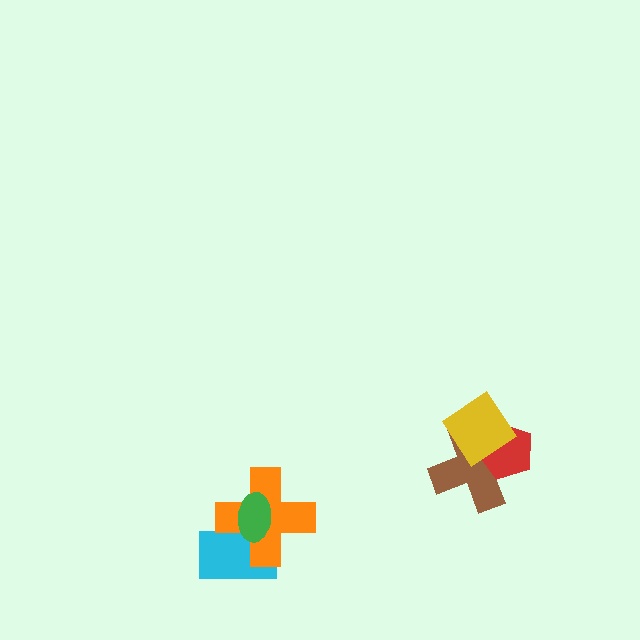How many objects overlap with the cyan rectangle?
2 objects overlap with the cyan rectangle.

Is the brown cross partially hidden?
Yes, it is partially covered by another shape.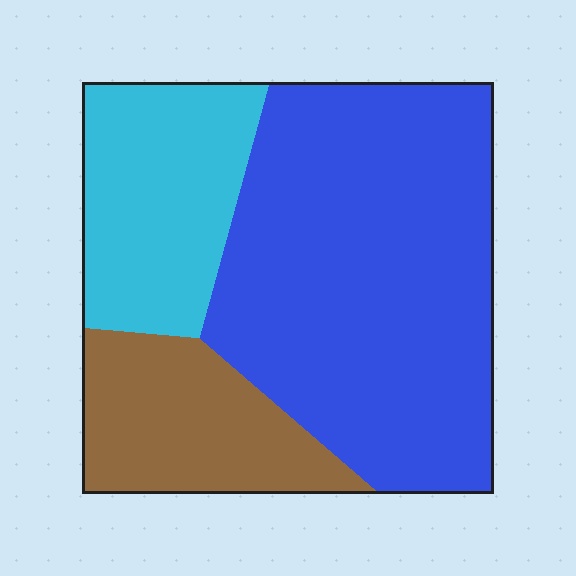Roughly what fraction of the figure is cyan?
Cyan covers around 25% of the figure.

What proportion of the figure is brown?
Brown covers around 20% of the figure.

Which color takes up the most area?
Blue, at roughly 60%.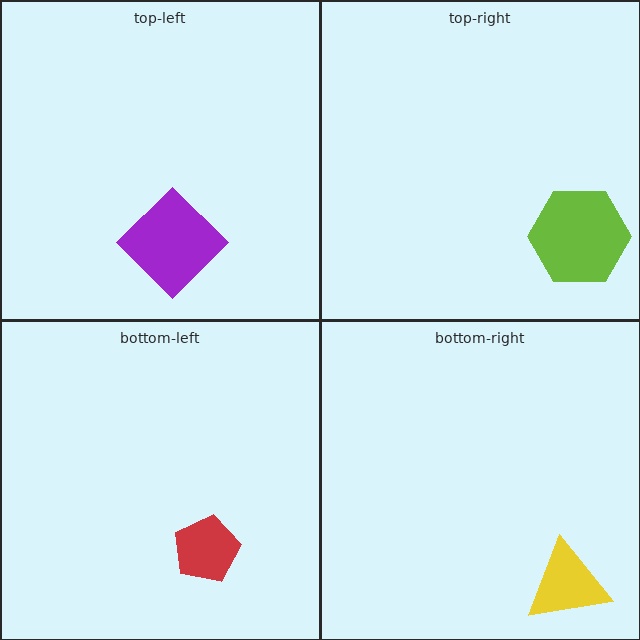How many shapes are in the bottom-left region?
1.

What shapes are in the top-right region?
The lime hexagon.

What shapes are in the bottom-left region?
The red pentagon.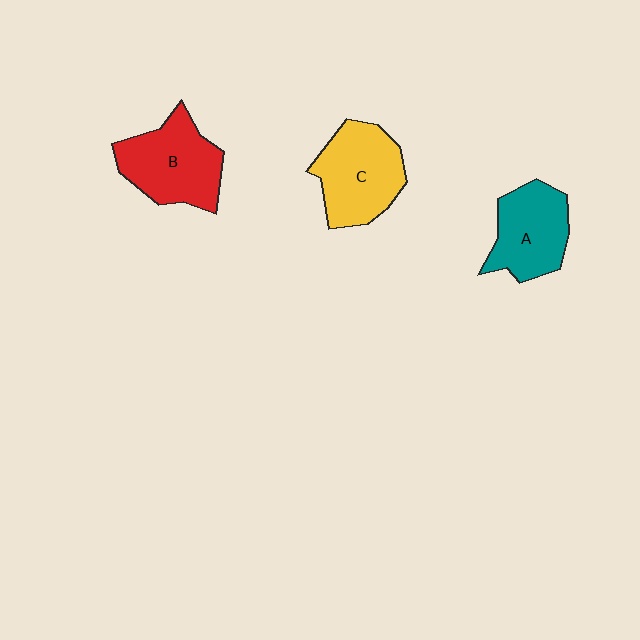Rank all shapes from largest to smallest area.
From largest to smallest: B (red), C (yellow), A (teal).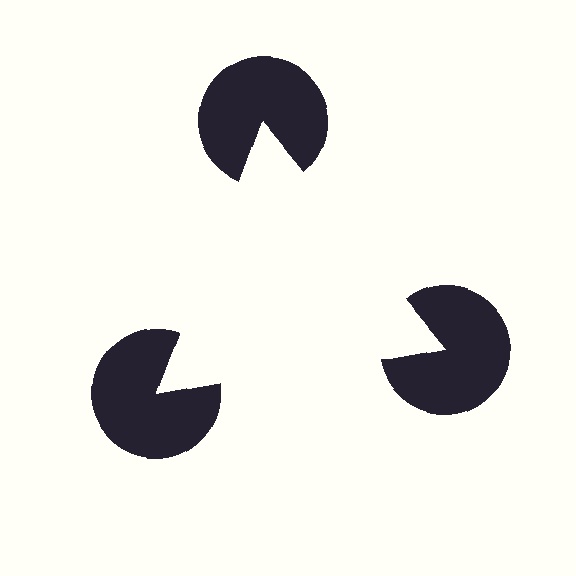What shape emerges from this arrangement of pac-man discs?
An illusory triangle — its edges are inferred from the aligned wedge cuts in the pac-man discs, not physically drawn.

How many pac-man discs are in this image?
There are 3 — one at each vertex of the illusory triangle.